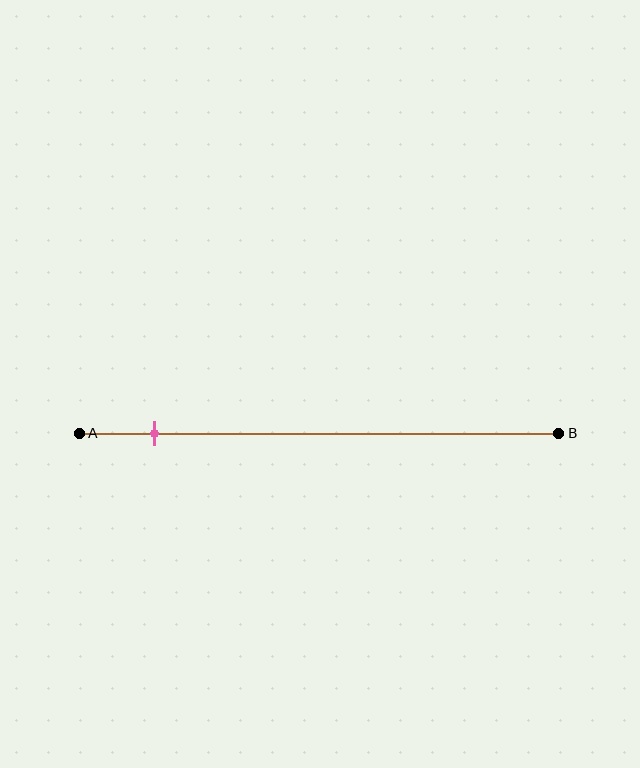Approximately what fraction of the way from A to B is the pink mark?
The pink mark is approximately 15% of the way from A to B.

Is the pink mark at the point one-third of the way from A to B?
No, the mark is at about 15% from A, not at the 33% one-third point.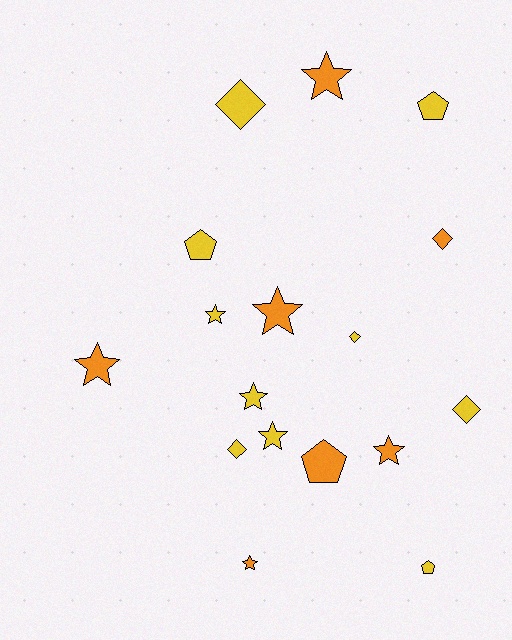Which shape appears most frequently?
Star, with 8 objects.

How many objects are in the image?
There are 17 objects.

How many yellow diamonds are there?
There are 4 yellow diamonds.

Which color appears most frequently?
Yellow, with 10 objects.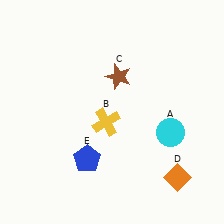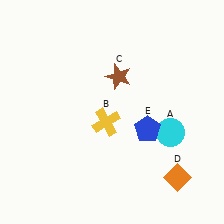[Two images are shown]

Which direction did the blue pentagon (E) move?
The blue pentagon (E) moved right.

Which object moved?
The blue pentagon (E) moved right.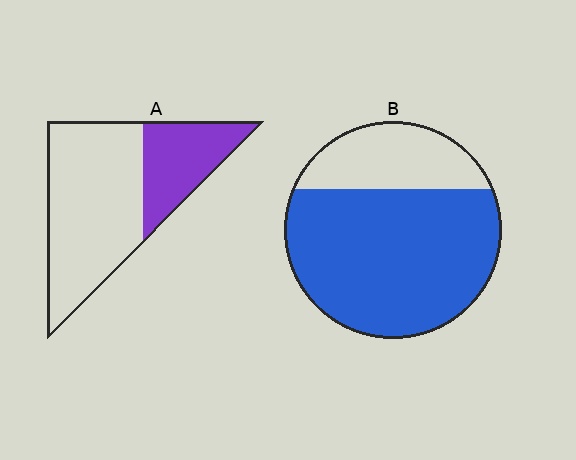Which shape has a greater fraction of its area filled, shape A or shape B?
Shape B.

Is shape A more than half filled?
No.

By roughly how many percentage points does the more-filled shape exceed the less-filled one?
By roughly 40 percentage points (B over A).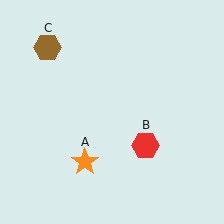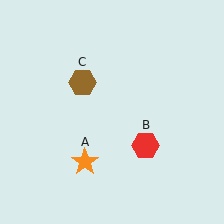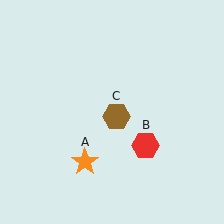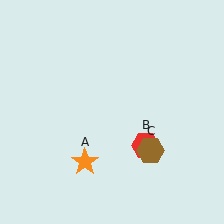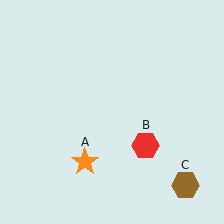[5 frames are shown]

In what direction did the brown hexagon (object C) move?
The brown hexagon (object C) moved down and to the right.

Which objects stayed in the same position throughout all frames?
Orange star (object A) and red hexagon (object B) remained stationary.